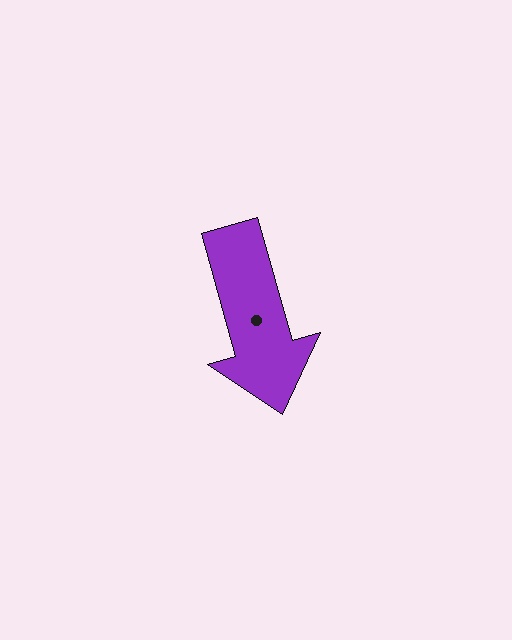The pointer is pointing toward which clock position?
Roughly 5 o'clock.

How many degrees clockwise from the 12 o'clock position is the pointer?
Approximately 164 degrees.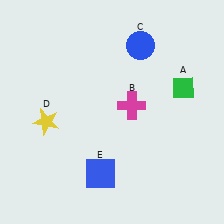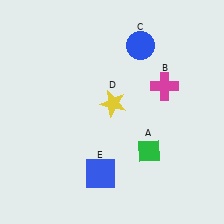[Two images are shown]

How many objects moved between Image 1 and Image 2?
3 objects moved between the two images.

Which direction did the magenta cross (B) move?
The magenta cross (B) moved right.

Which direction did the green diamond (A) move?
The green diamond (A) moved down.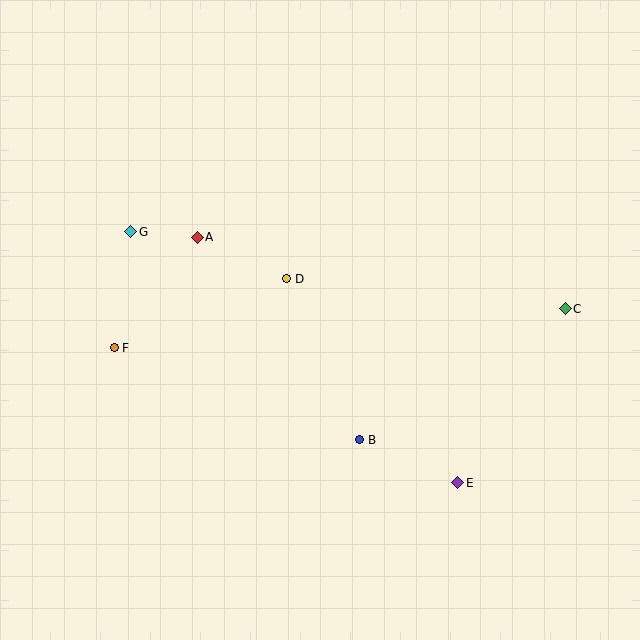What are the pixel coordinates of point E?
Point E is at (458, 483).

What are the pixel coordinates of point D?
Point D is at (287, 279).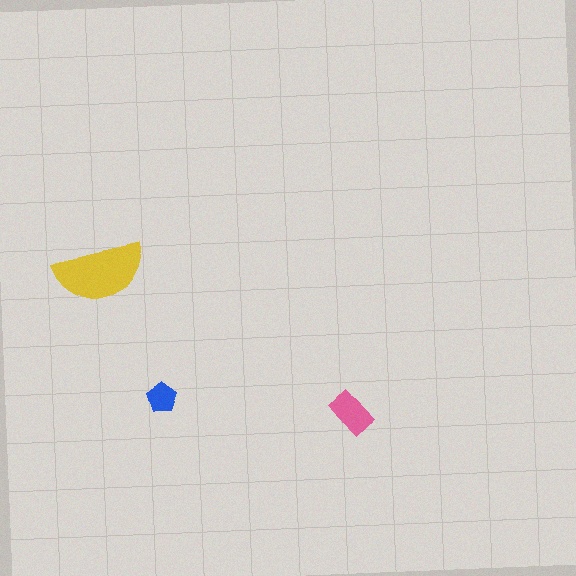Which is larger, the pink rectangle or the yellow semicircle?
The yellow semicircle.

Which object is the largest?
The yellow semicircle.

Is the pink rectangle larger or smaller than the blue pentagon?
Larger.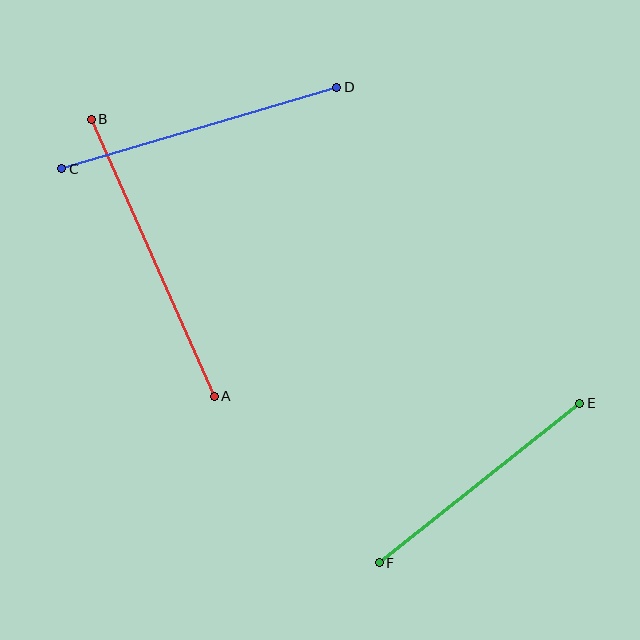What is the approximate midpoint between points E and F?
The midpoint is at approximately (479, 483) pixels.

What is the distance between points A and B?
The distance is approximately 303 pixels.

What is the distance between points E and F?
The distance is approximately 256 pixels.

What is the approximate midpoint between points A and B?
The midpoint is at approximately (153, 258) pixels.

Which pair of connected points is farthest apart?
Points A and B are farthest apart.